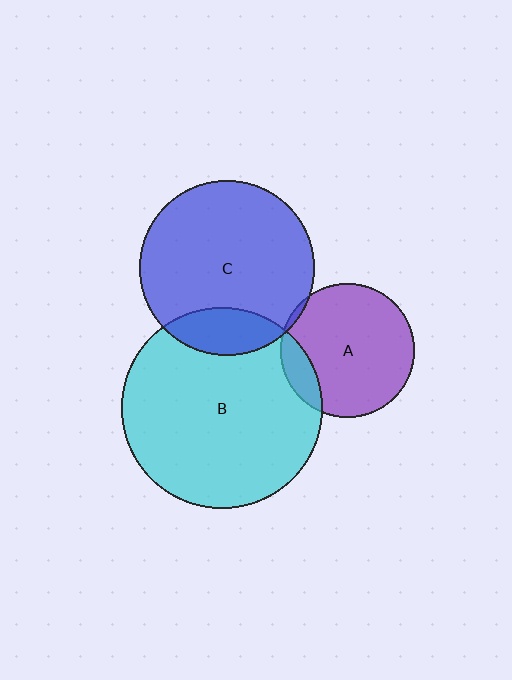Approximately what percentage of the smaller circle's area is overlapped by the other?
Approximately 15%.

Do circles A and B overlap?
Yes.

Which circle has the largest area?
Circle B (cyan).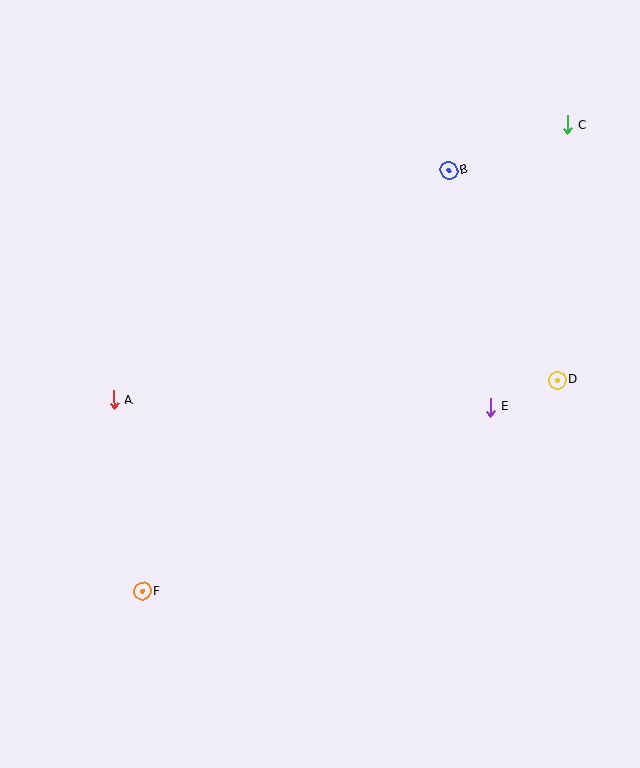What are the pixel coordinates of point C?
Point C is at (567, 125).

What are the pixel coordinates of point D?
Point D is at (557, 380).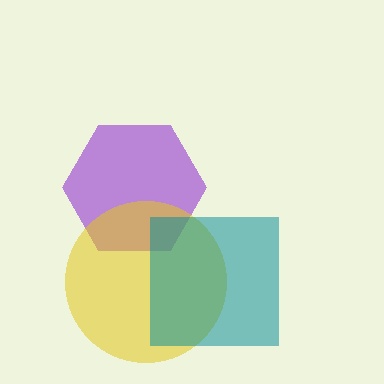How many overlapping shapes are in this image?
There are 3 overlapping shapes in the image.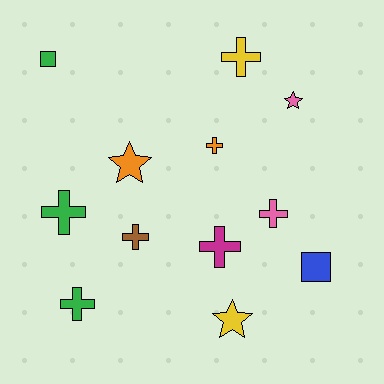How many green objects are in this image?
There are 3 green objects.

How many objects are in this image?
There are 12 objects.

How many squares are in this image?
There are 2 squares.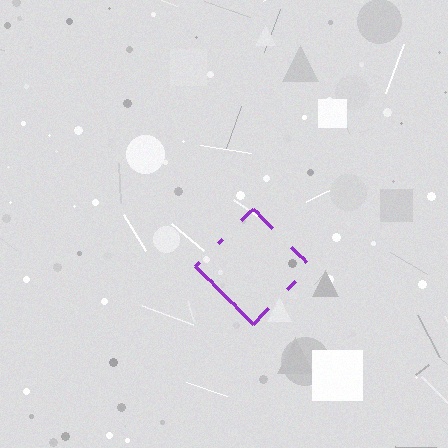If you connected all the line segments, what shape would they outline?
They would outline a diamond.